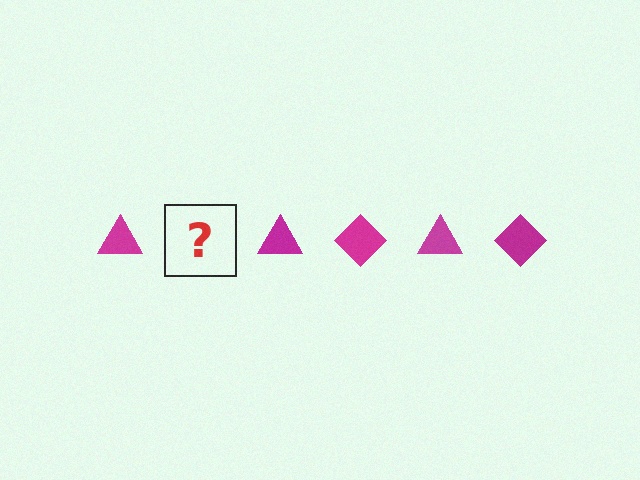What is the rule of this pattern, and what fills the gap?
The rule is that the pattern cycles through triangle, diamond shapes in magenta. The gap should be filled with a magenta diamond.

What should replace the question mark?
The question mark should be replaced with a magenta diamond.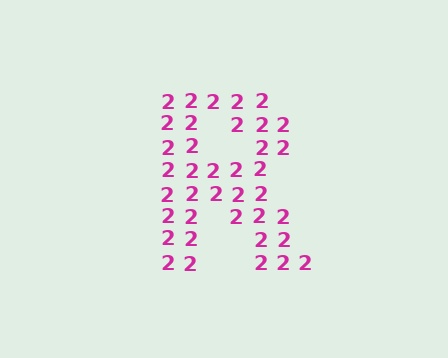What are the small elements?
The small elements are digit 2's.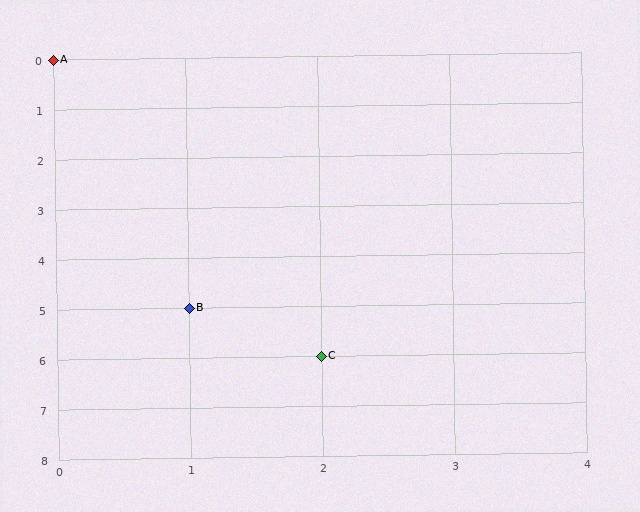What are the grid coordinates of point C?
Point C is at grid coordinates (2, 6).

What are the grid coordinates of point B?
Point B is at grid coordinates (1, 5).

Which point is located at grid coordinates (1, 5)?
Point B is at (1, 5).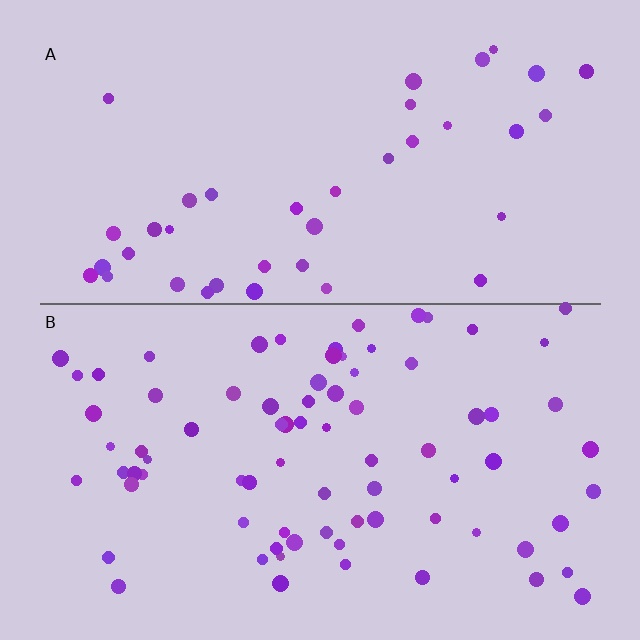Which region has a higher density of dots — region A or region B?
B (the bottom).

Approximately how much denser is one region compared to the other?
Approximately 2.1× — region B over region A.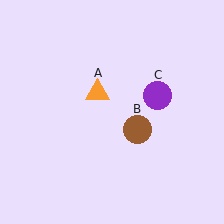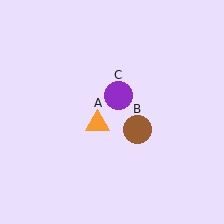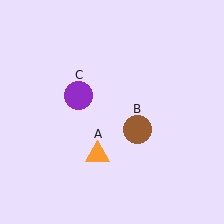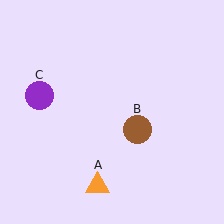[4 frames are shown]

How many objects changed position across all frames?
2 objects changed position: orange triangle (object A), purple circle (object C).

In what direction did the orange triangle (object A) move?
The orange triangle (object A) moved down.